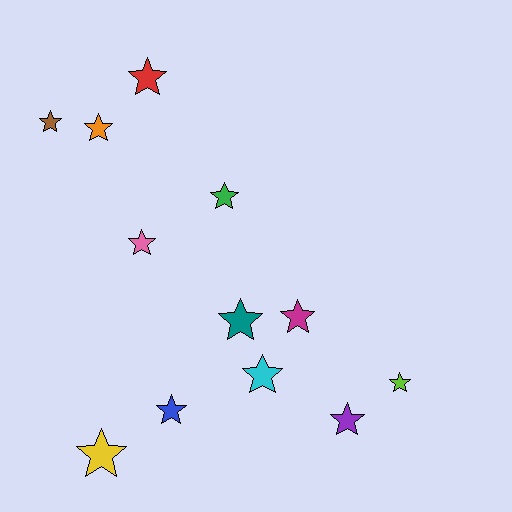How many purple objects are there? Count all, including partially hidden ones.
There is 1 purple object.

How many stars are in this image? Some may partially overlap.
There are 12 stars.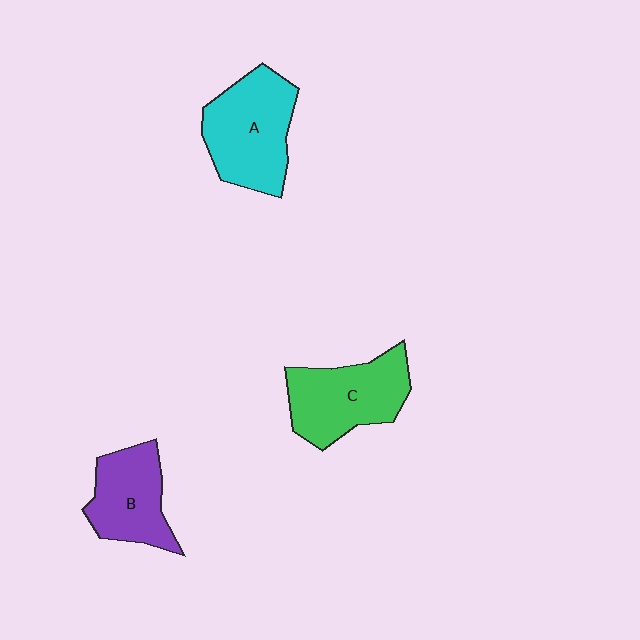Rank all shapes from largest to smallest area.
From largest to smallest: A (cyan), C (green), B (purple).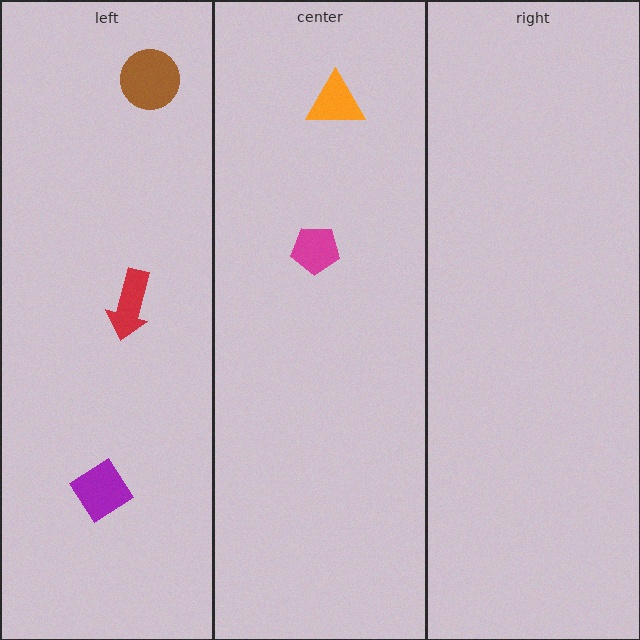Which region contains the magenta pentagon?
The center region.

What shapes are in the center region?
The magenta pentagon, the orange triangle.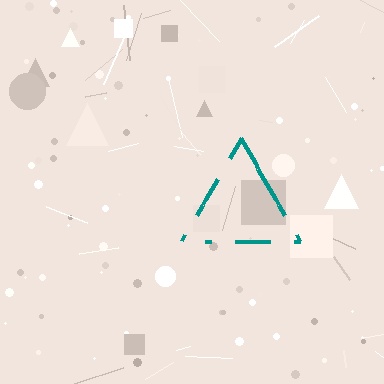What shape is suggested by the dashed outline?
The dashed outline suggests a triangle.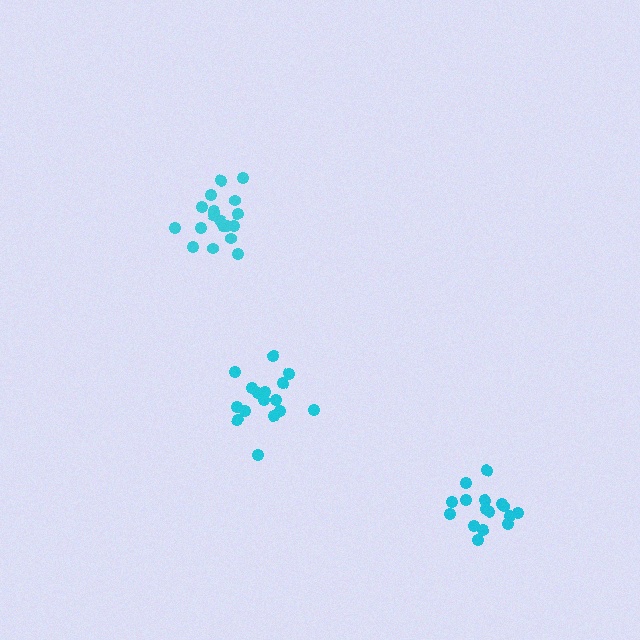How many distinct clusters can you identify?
There are 3 distinct clusters.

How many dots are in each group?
Group 1: 16 dots, Group 2: 17 dots, Group 3: 18 dots (51 total).